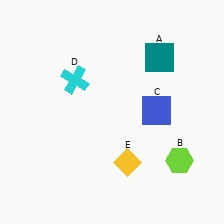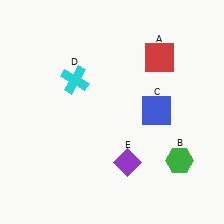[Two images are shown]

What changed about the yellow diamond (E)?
In Image 1, E is yellow. In Image 2, it changed to purple.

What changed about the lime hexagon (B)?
In Image 1, B is lime. In Image 2, it changed to green.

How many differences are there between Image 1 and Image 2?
There are 3 differences between the two images.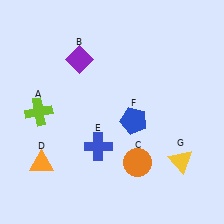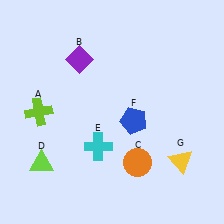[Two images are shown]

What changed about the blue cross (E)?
In Image 1, E is blue. In Image 2, it changed to cyan.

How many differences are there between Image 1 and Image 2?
There are 2 differences between the two images.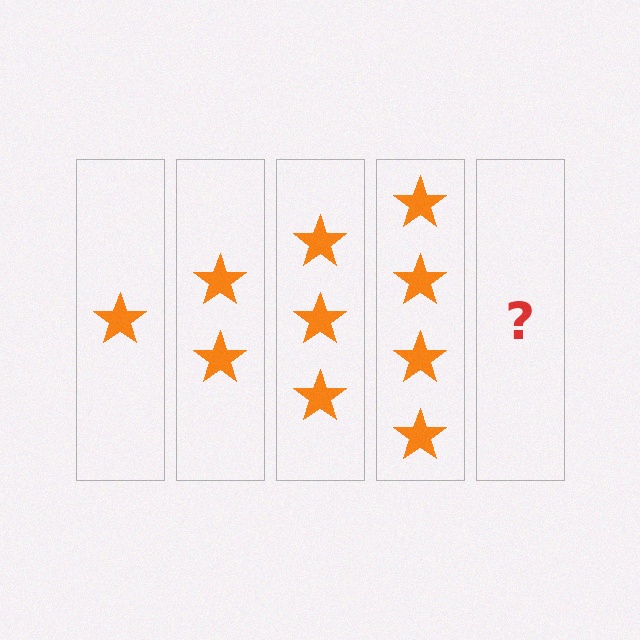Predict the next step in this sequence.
The next step is 5 stars.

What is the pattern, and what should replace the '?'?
The pattern is that each step adds one more star. The '?' should be 5 stars.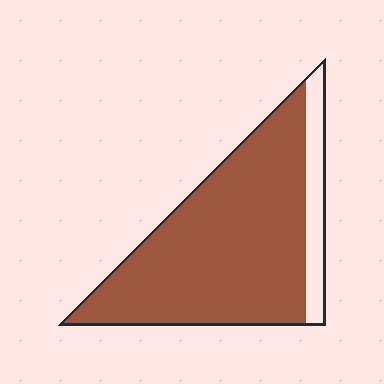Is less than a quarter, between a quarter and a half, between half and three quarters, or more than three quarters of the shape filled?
More than three quarters.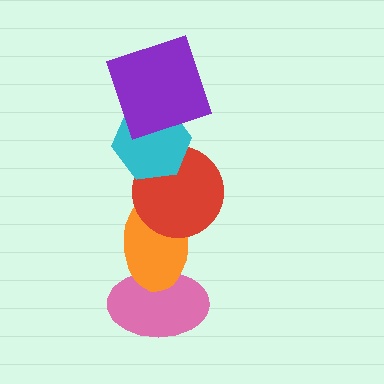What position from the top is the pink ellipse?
The pink ellipse is 5th from the top.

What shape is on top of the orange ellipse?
The red circle is on top of the orange ellipse.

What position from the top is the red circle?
The red circle is 3rd from the top.